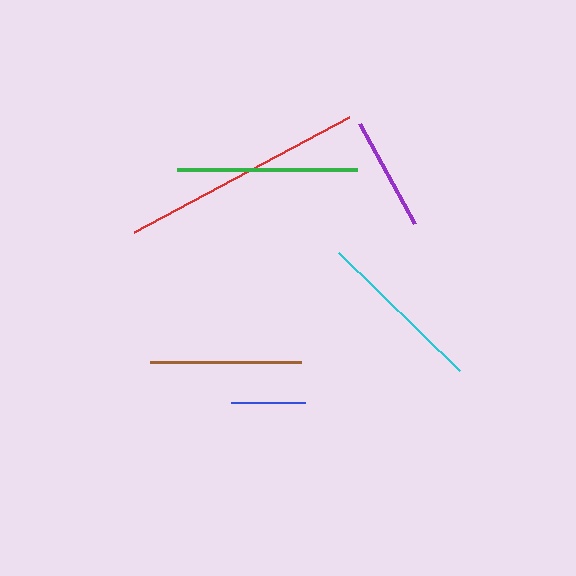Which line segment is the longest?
The red line is the longest at approximately 244 pixels.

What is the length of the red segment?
The red segment is approximately 244 pixels long.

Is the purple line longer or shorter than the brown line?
The brown line is longer than the purple line.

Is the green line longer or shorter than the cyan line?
The green line is longer than the cyan line.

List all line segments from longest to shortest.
From longest to shortest: red, green, cyan, brown, purple, blue.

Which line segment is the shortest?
The blue line is the shortest at approximately 74 pixels.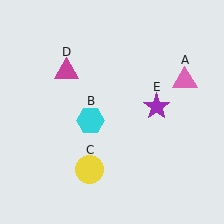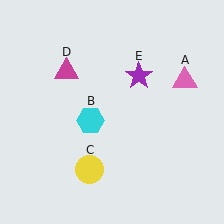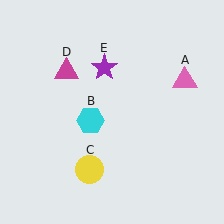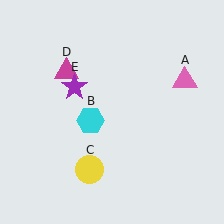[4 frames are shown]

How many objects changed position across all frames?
1 object changed position: purple star (object E).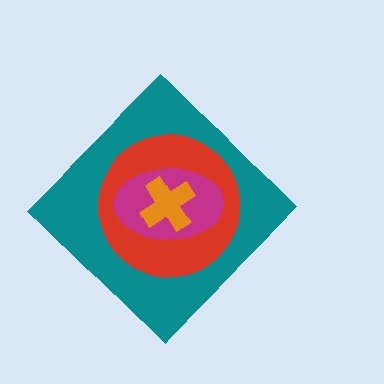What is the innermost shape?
The orange cross.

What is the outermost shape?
The teal diamond.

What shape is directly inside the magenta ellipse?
The orange cross.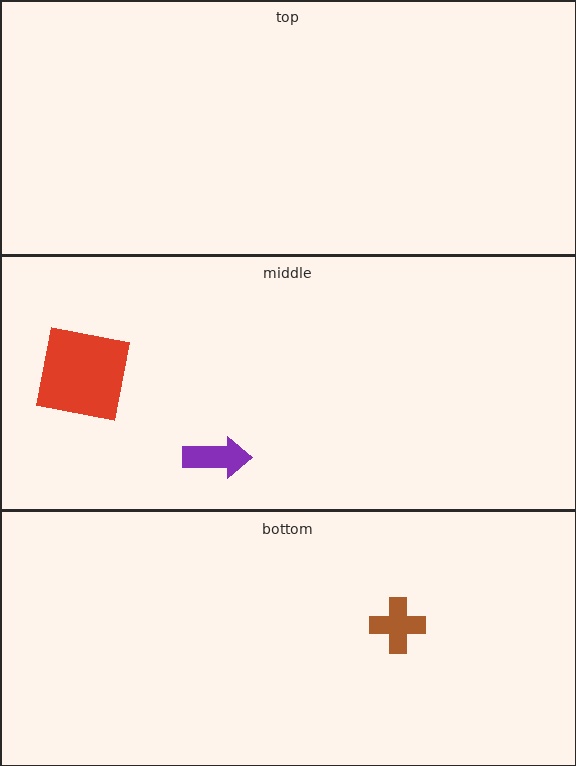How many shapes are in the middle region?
2.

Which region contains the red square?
The middle region.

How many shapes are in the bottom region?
1.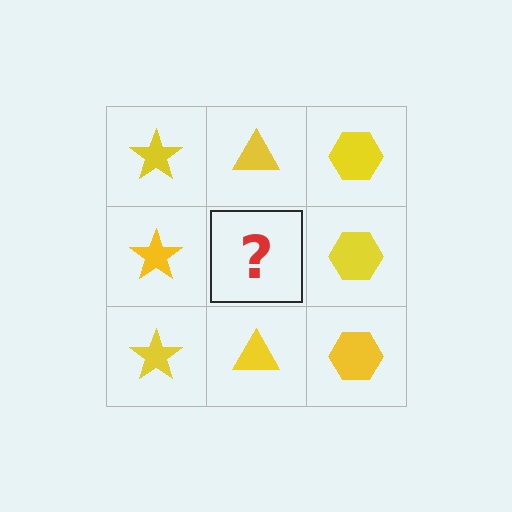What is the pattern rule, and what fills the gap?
The rule is that each column has a consistent shape. The gap should be filled with a yellow triangle.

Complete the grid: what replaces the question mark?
The question mark should be replaced with a yellow triangle.